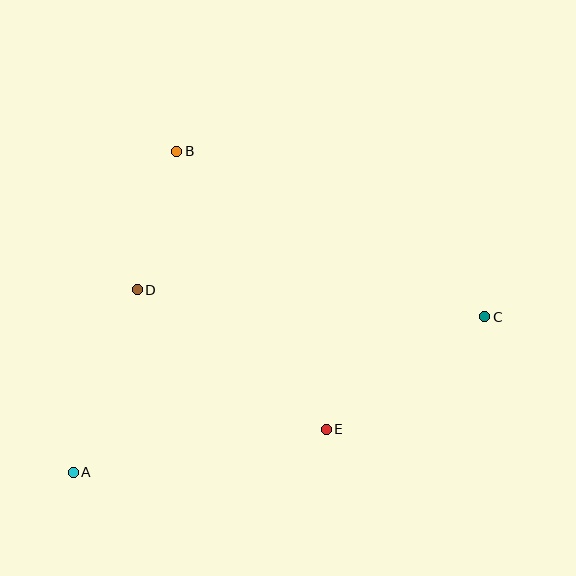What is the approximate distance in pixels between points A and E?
The distance between A and E is approximately 256 pixels.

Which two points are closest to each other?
Points B and D are closest to each other.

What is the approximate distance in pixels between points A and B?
The distance between A and B is approximately 337 pixels.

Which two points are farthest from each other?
Points A and C are farthest from each other.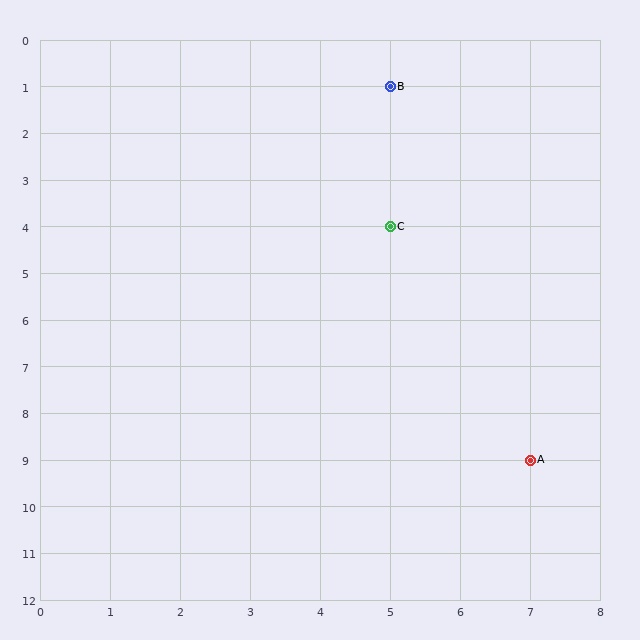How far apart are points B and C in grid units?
Points B and C are 3 rows apart.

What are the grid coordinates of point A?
Point A is at grid coordinates (7, 9).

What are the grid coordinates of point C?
Point C is at grid coordinates (5, 4).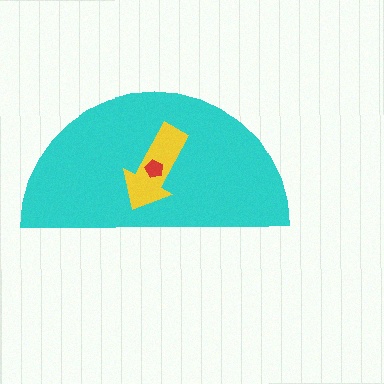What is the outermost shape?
The cyan semicircle.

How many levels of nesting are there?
3.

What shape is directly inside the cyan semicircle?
The yellow arrow.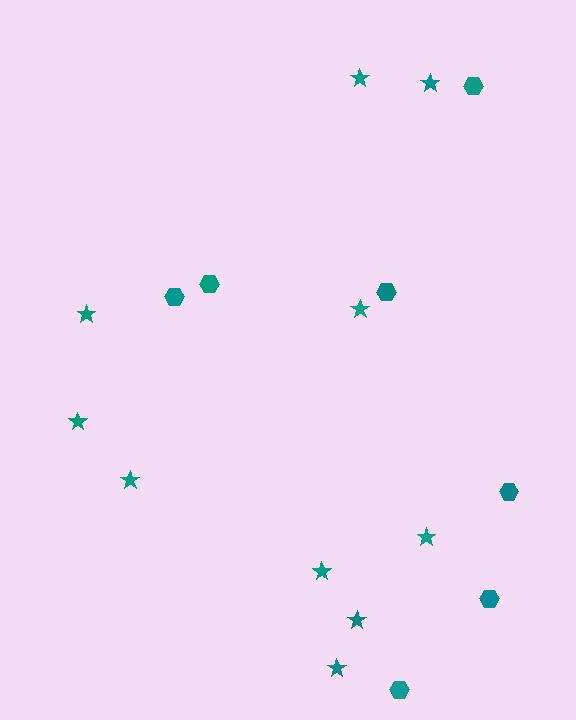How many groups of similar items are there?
There are 2 groups: one group of hexagons (7) and one group of stars (10).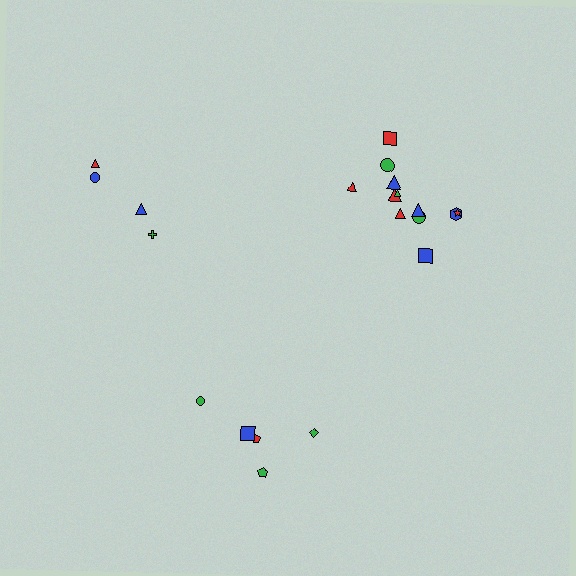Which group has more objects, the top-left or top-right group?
The top-right group.